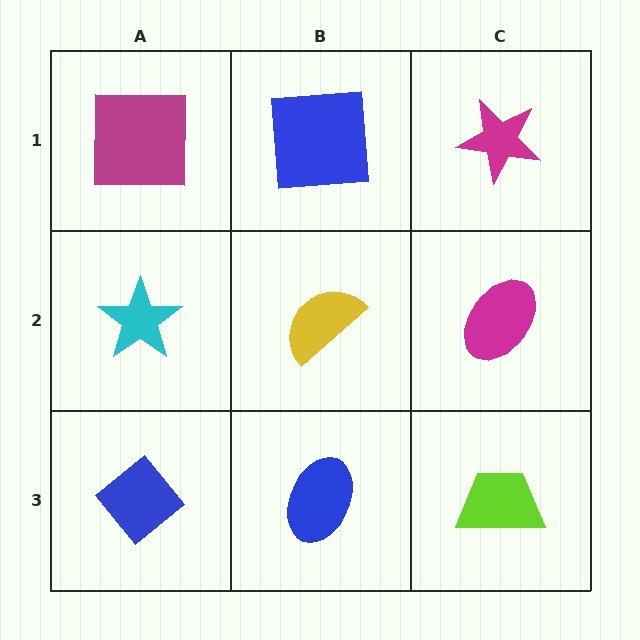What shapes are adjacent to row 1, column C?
A magenta ellipse (row 2, column C), a blue square (row 1, column B).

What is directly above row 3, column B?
A yellow semicircle.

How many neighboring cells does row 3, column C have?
2.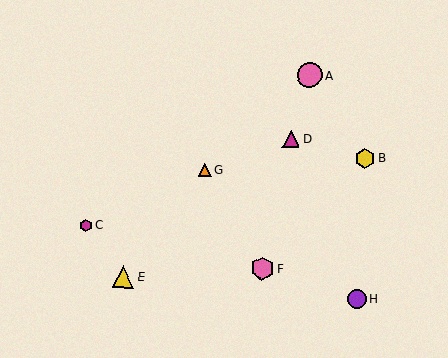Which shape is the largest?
The pink circle (labeled A) is the largest.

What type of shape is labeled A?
Shape A is a pink circle.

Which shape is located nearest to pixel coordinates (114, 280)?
The yellow triangle (labeled E) at (123, 277) is nearest to that location.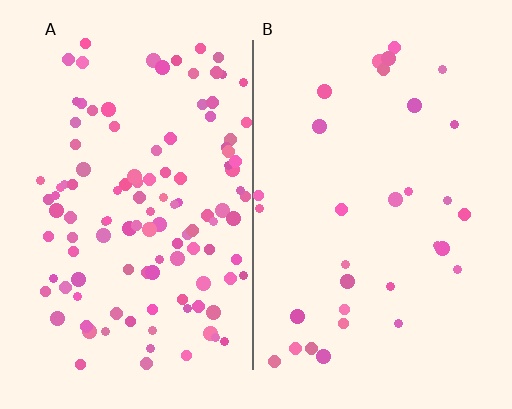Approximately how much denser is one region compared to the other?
Approximately 3.7× — region A over region B.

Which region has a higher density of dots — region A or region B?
A (the left).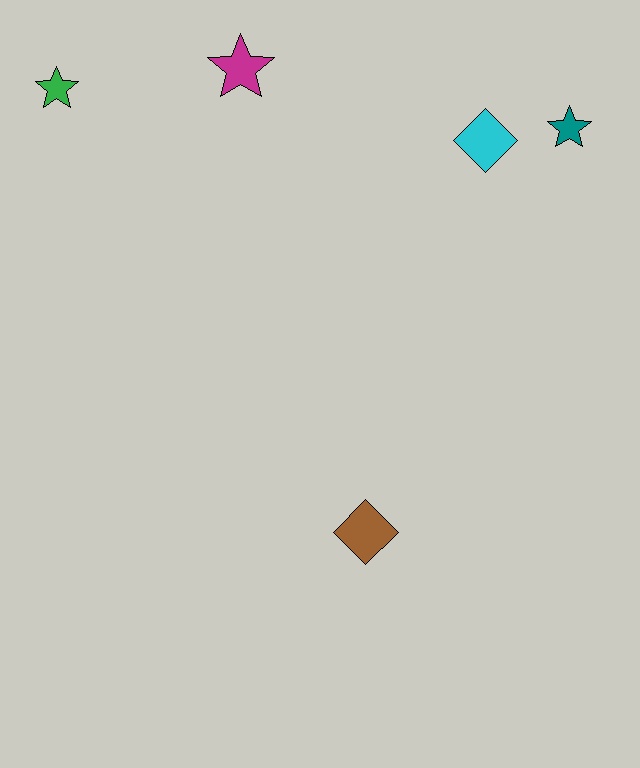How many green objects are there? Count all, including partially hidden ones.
There is 1 green object.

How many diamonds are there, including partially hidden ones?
There are 2 diamonds.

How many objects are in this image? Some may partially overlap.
There are 5 objects.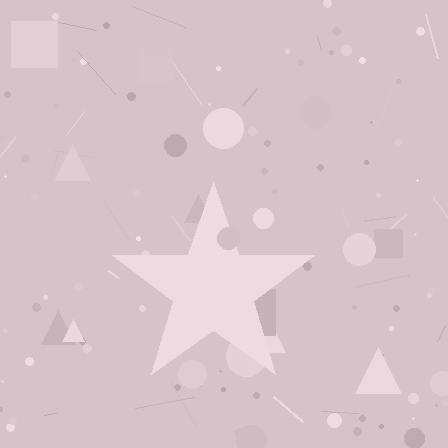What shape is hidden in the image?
A star is hidden in the image.